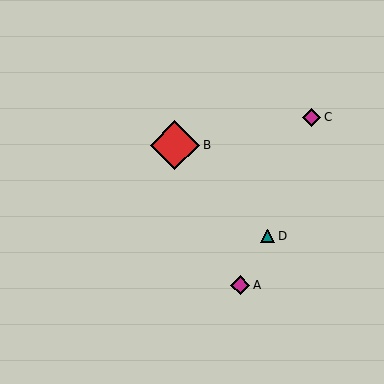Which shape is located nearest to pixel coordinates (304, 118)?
The magenta diamond (labeled C) at (312, 117) is nearest to that location.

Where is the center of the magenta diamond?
The center of the magenta diamond is at (312, 117).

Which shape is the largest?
The red diamond (labeled B) is the largest.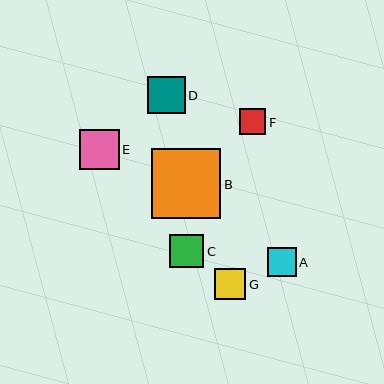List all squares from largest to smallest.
From largest to smallest: B, E, D, C, G, A, F.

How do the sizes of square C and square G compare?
Square C and square G are approximately the same size.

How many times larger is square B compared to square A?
Square B is approximately 2.4 times the size of square A.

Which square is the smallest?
Square F is the smallest with a size of approximately 26 pixels.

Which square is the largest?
Square B is the largest with a size of approximately 69 pixels.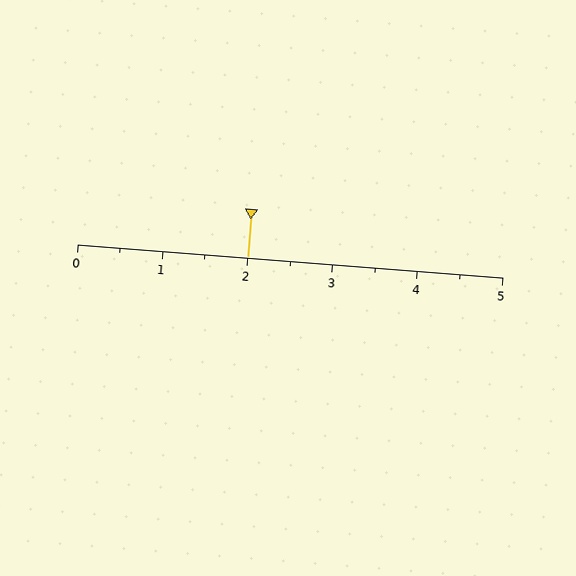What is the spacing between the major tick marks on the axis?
The major ticks are spaced 1 apart.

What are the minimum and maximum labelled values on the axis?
The axis runs from 0 to 5.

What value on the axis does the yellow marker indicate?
The marker indicates approximately 2.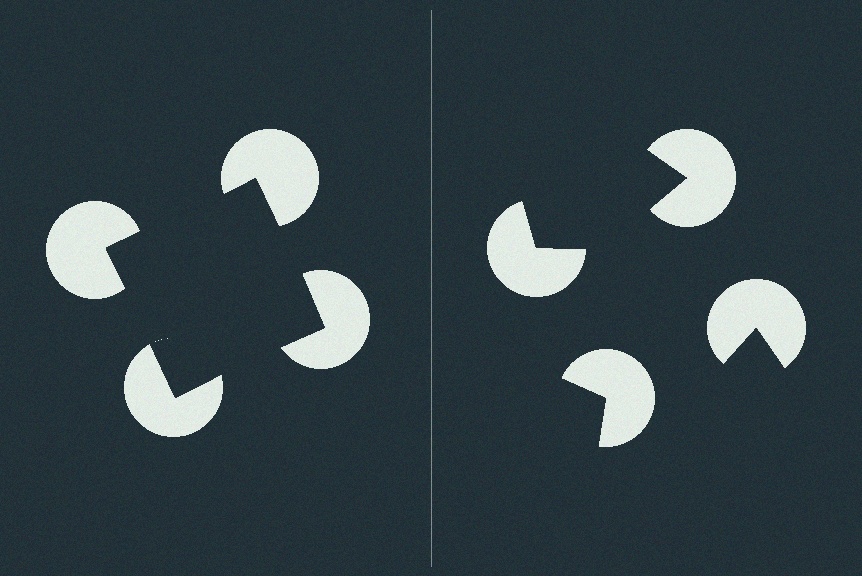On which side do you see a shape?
An illusory square appears on the left side. On the right side the wedge cuts are rotated, so no coherent shape forms.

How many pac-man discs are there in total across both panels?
8 — 4 on each side.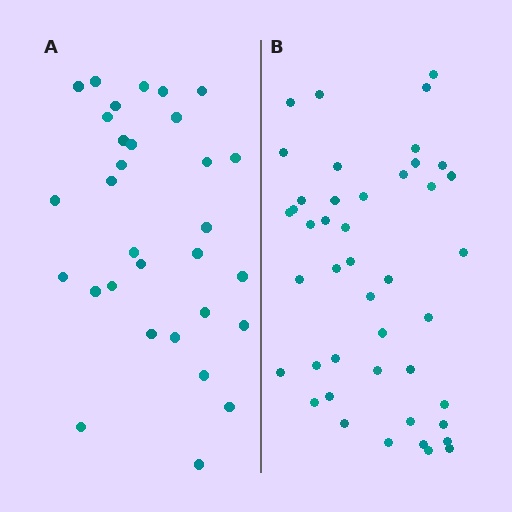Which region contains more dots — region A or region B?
Region B (the right region) has more dots.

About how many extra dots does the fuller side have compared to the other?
Region B has approximately 15 more dots than region A.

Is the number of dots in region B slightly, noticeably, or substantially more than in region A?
Region B has noticeably more, but not dramatically so. The ratio is roughly 1.4 to 1.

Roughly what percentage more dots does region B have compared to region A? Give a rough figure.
About 40% more.